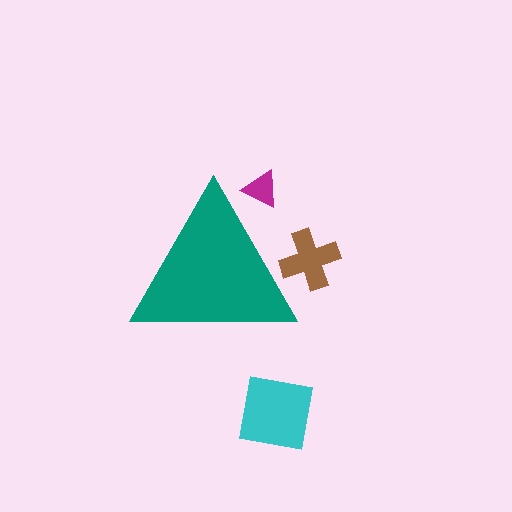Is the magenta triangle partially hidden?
Yes, the magenta triangle is partially hidden behind the teal triangle.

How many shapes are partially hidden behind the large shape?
2 shapes are partially hidden.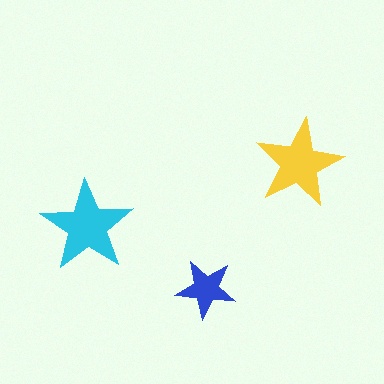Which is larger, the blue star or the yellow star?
The yellow one.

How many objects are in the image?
There are 3 objects in the image.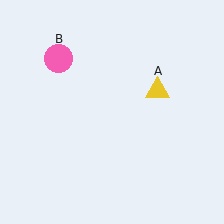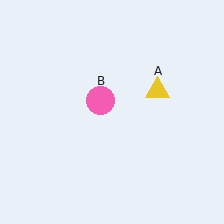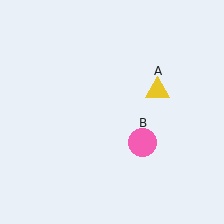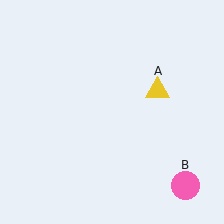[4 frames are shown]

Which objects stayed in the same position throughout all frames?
Yellow triangle (object A) remained stationary.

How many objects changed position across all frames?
1 object changed position: pink circle (object B).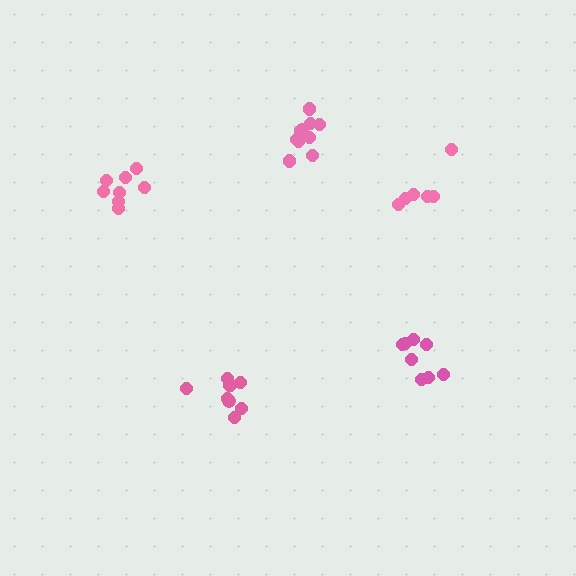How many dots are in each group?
Group 1: 6 dots, Group 2: 8 dots, Group 3: 10 dots, Group 4: 8 dots, Group 5: 8 dots (40 total).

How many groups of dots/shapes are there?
There are 5 groups.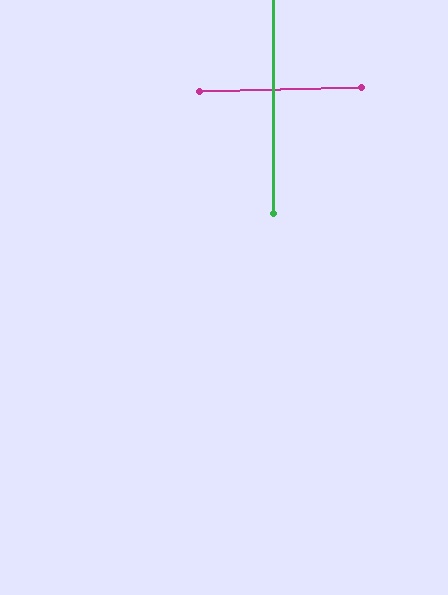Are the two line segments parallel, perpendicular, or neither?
Perpendicular — they meet at approximately 89°.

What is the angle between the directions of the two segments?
Approximately 89 degrees.